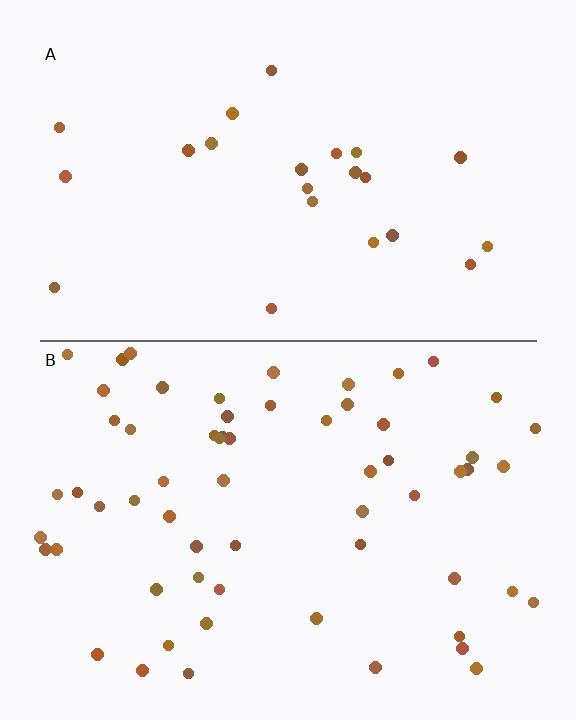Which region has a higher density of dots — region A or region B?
B (the bottom).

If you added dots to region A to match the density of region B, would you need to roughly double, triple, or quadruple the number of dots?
Approximately triple.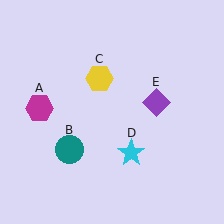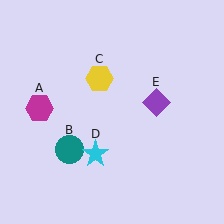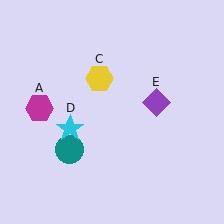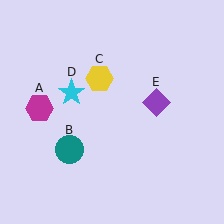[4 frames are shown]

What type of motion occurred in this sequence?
The cyan star (object D) rotated clockwise around the center of the scene.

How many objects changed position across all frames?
1 object changed position: cyan star (object D).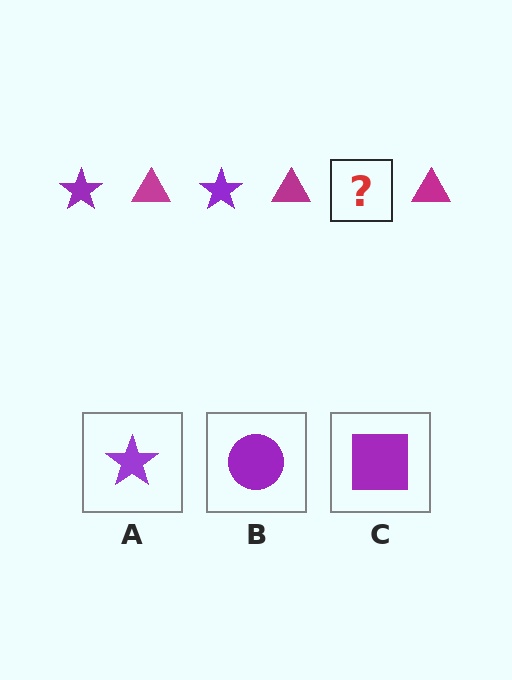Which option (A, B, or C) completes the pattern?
A.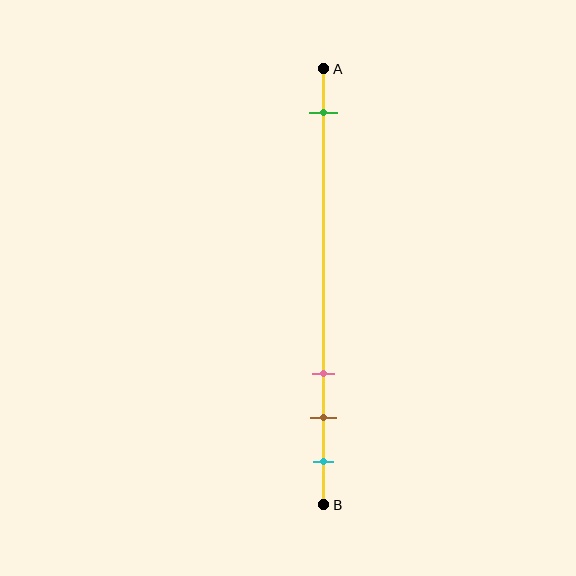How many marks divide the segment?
There are 4 marks dividing the segment.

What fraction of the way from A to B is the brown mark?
The brown mark is approximately 80% (0.8) of the way from A to B.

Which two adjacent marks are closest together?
The brown and cyan marks are the closest adjacent pair.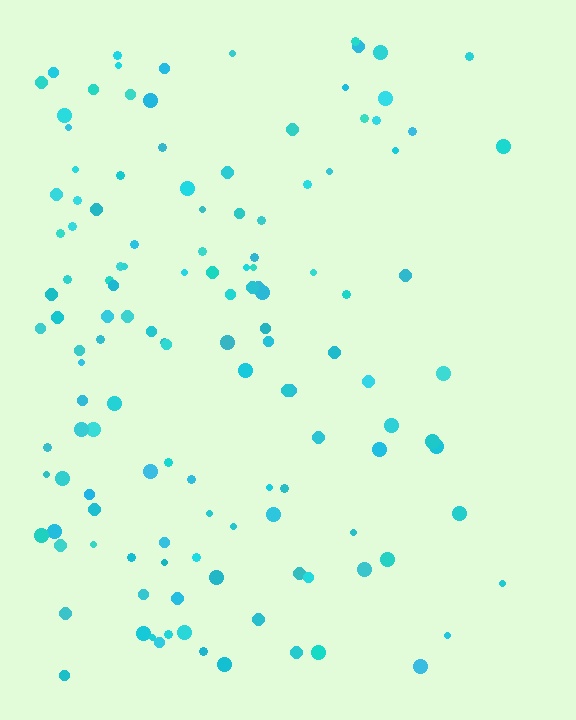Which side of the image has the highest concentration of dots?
The left.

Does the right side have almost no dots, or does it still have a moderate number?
Still a moderate number, just noticeably fewer than the left.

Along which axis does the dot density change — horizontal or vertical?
Horizontal.